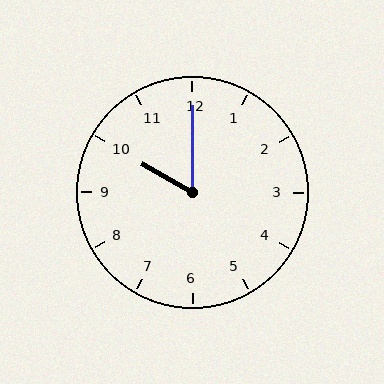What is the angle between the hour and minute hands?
Approximately 60 degrees.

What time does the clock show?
10:00.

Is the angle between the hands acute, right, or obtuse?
It is acute.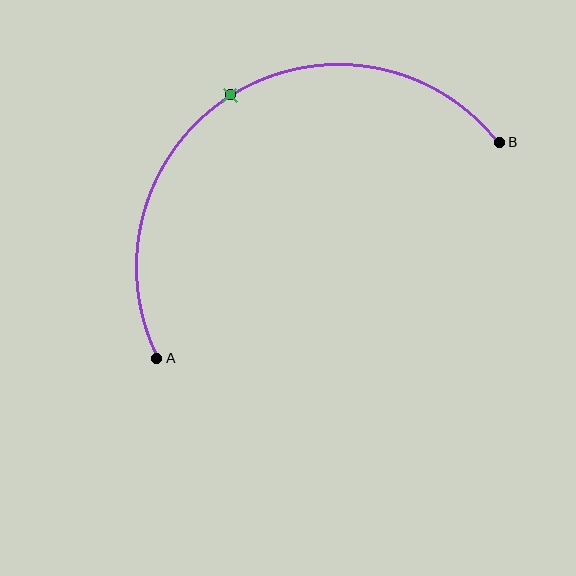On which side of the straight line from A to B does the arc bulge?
The arc bulges above the straight line connecting A and B.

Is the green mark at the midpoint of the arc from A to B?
Yes. The green mark lies on the arc at equal arc-length from both A and B — it is the arc midpoint.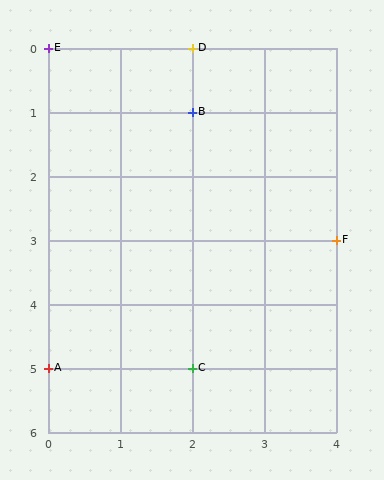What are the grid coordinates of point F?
Point F is at grid coordinates (4, 3).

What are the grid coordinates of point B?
Point B is at grid coordinates (2, 1).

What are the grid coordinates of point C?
Point C is at grid coordinates (2, 5).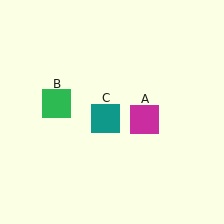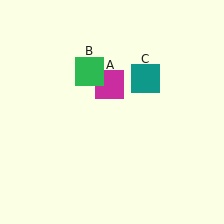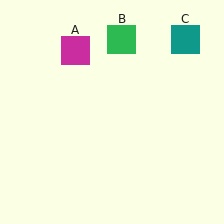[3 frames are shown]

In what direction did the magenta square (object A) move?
The magenta square (object A) moved up and to the left.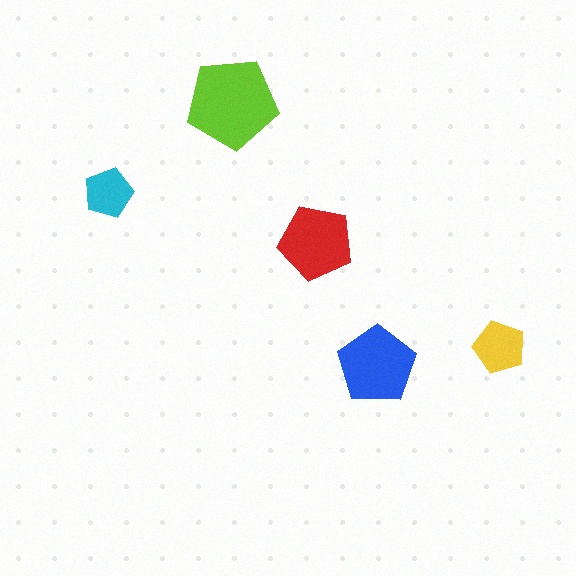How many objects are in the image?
There are 5 objects in the image.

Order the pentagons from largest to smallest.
the lime one, the blue one, the red one, the yellow one, the cyan one.